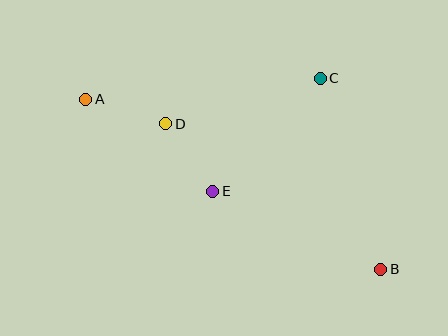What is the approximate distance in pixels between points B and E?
The distance between B and E is approximately 185 pixels.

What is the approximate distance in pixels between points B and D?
The distance between B and D is approximately 260 pixels.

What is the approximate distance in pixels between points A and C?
The distance between A and C is approximately 235 pixels.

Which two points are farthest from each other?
Points A and B are farthest from each other.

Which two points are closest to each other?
Points D and E are closest to each other.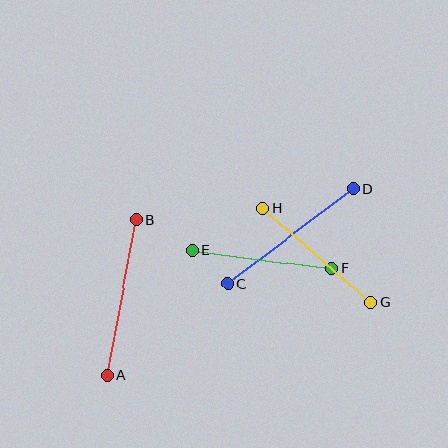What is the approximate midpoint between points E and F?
The midpoint is at approximately (262, 259) pixels.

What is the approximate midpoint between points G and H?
The midpoint is at approximately (317, 255) pixels.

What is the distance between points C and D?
The distance is approximately 157 pixels.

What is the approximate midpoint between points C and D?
The midpoint is at approximately (290, 236) pixels.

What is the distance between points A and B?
The distance is approximately 158 pixels.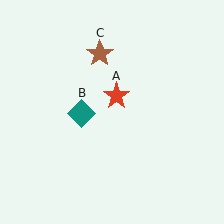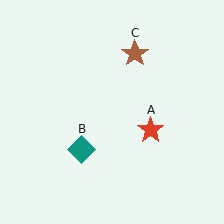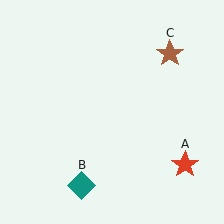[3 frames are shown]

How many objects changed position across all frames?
3 objects changed position: red star (object A), teal diamond (object B), brown star (object C).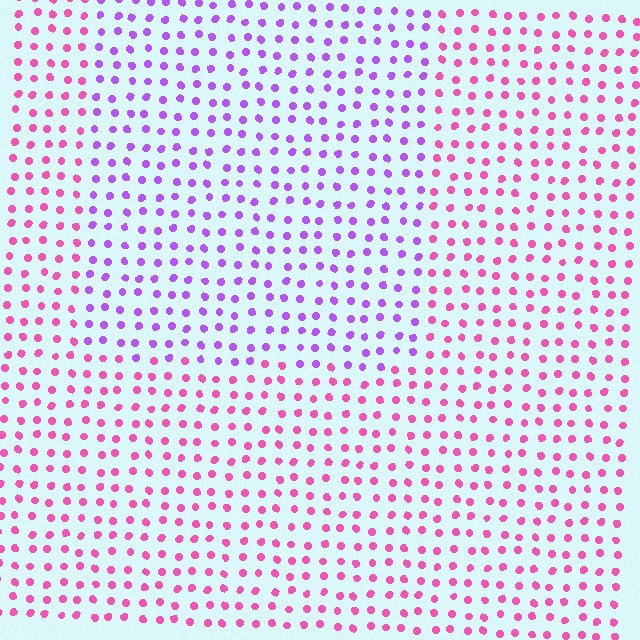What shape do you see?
I see a rectangle.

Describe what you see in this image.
The image is filled with small pink elements in a uniform arrangement. A rectangle-shaped region is visible where the elements are tinted to a slightly different hue, forming a subtle color boundary.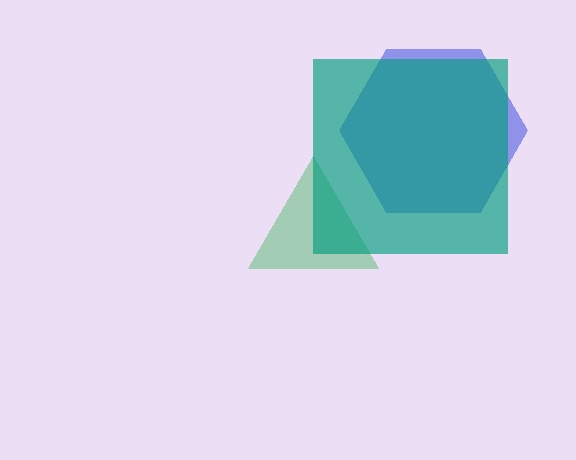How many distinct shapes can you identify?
There are 3 distinct shapes: a blue hexagon, a green triangle, a teal square.